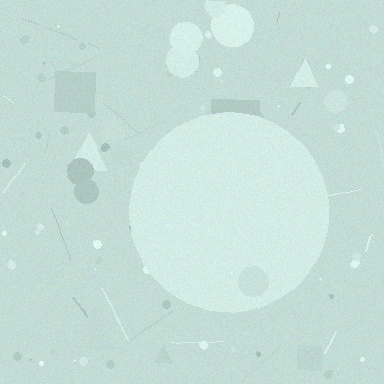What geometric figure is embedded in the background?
A circle is embedded in the background.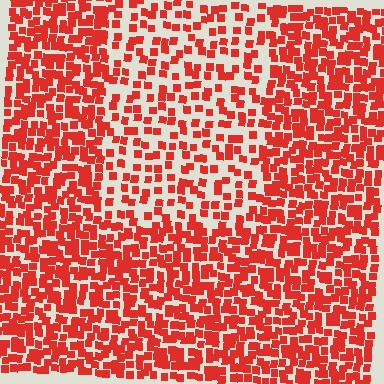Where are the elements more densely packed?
The elements are more densely packed outside the rectangle boundary.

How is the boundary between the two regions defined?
The boundary is defined by a change in element density (approximately 1.9x ratio). All elements are the same color, size, and shape.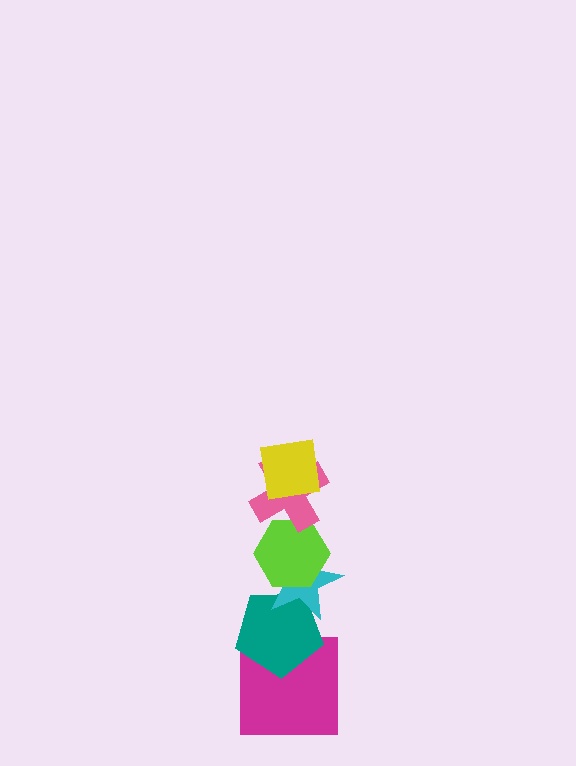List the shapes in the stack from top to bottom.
From top to bottom: the yellow square, the pink cross, the lime hexagon, the cyan star, the teal pentagon, the magenta square.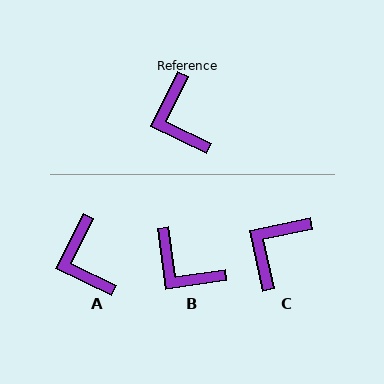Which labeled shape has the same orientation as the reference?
A.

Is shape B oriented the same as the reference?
No, it is off by about 34 degrees.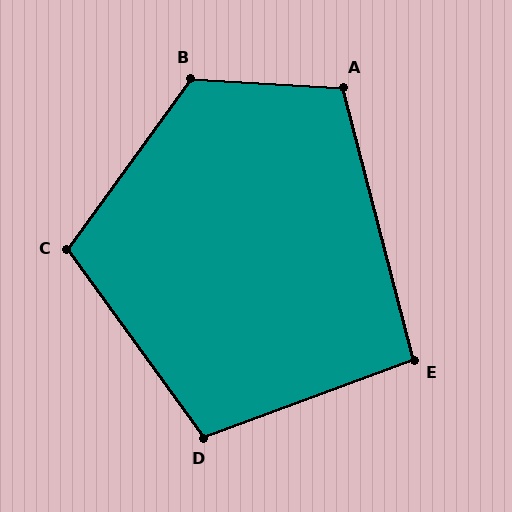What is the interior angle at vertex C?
Approximately 108 degrees (obtuse).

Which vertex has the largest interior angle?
B, at approximately 122 degrees.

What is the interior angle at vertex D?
Approximately 106 degrees (obtuse).